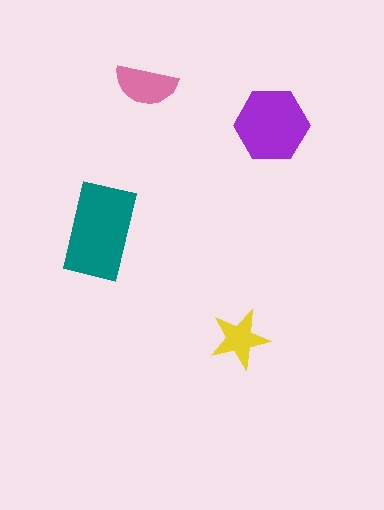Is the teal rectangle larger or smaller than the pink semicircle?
Larger.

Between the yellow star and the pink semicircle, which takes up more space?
The pink semicircle.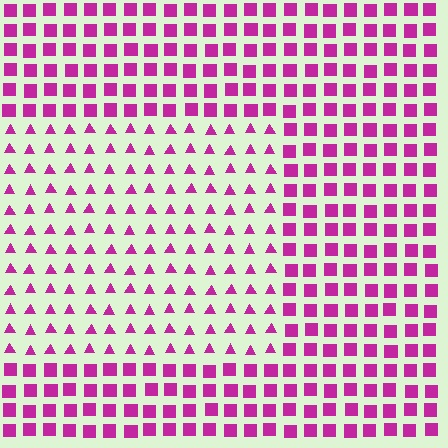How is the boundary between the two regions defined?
The boundary is defined by a change in element shape: triangles inside vs. squares outside. All elements share the same color and spacing.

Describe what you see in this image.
The image is filled with small magenta elements arranged in a uniform grid. A rectangle-shaped region contains triangles, while the surrounding area contains squares. The boundary is defined purely by the change in element shape.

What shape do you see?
I see a rectangle.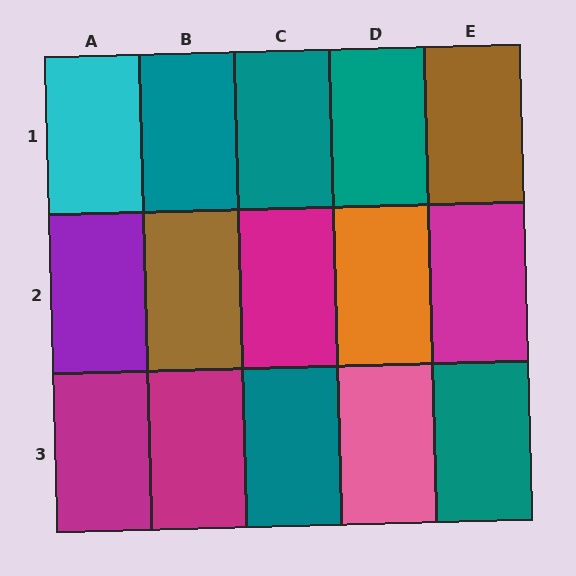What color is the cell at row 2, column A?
Purple.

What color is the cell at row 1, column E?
Brown.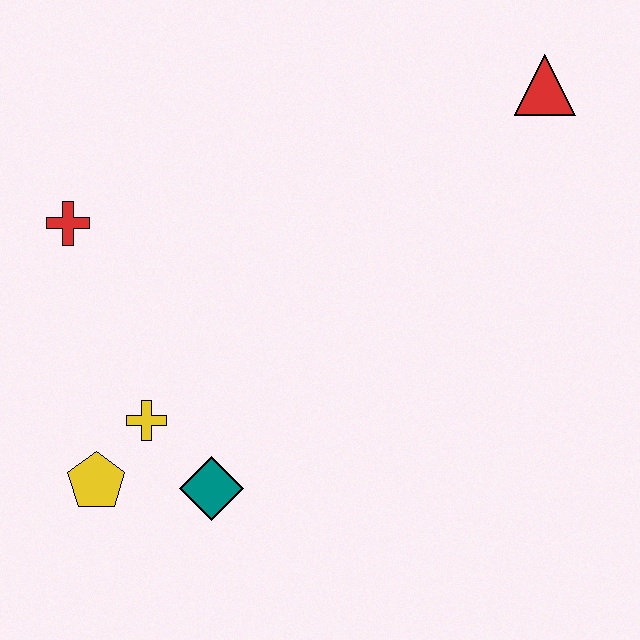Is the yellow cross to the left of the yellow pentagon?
No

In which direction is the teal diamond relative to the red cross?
The teal diamond is below the red cross.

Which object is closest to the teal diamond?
The yellow cross is closest to the teal diamond.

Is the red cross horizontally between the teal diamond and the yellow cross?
No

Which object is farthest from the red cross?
The red triangle is farthest from the red cross.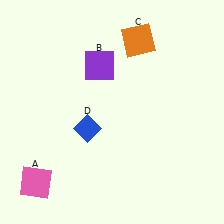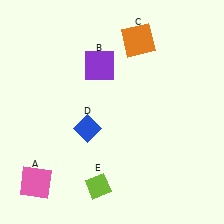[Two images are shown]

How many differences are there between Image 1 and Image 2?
There is 1 difference between the two images.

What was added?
A lime diamond (E) was added in Image 2.